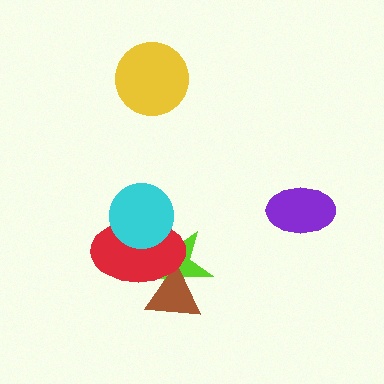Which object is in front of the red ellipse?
The cyan circle is in front of the red ellipse.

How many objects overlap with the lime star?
3 objects overlap with the lime star.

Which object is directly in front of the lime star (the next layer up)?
The brown triangle is directly in front of the lime star.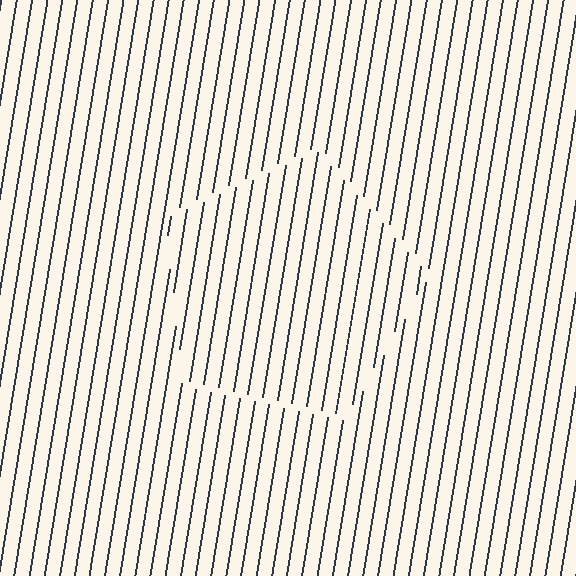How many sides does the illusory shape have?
5 sides — the line-ends trace a pentagon.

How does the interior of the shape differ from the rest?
The interior of the shape contains the same grating, shifted by half a period — the contour is defined by the phase discontinuity where line-ends from the inner and outer gratings abut.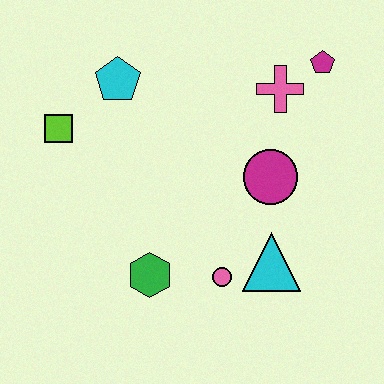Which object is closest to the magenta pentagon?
The pink cross is closest to the magenta pentagon.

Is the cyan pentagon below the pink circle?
No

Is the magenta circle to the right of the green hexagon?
Yes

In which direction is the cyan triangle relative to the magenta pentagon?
The cyan triangle is below the magenta pentagon.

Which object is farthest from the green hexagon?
The magenta pentagon is farthest from the green hexagon.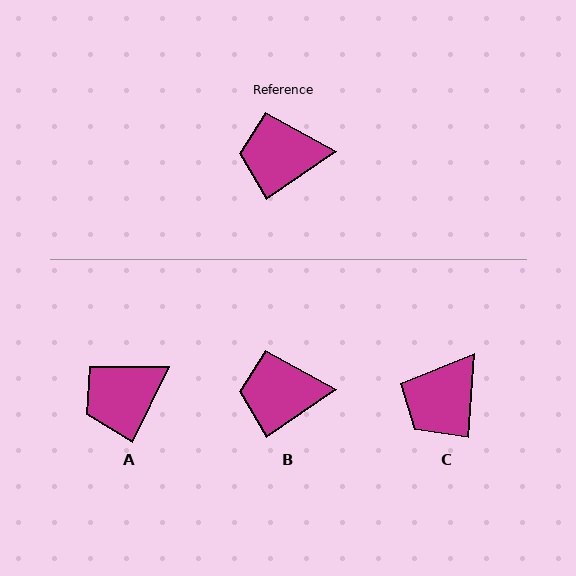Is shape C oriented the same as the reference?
No, it is off by about 51 degrees.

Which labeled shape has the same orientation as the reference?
B.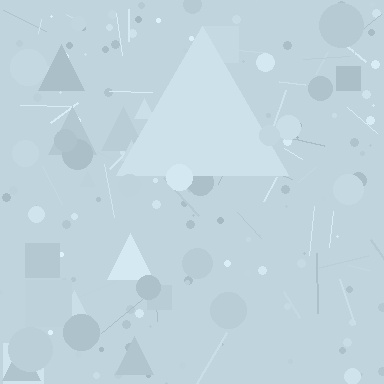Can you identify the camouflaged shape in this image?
The camouflaged shape is a triangle.